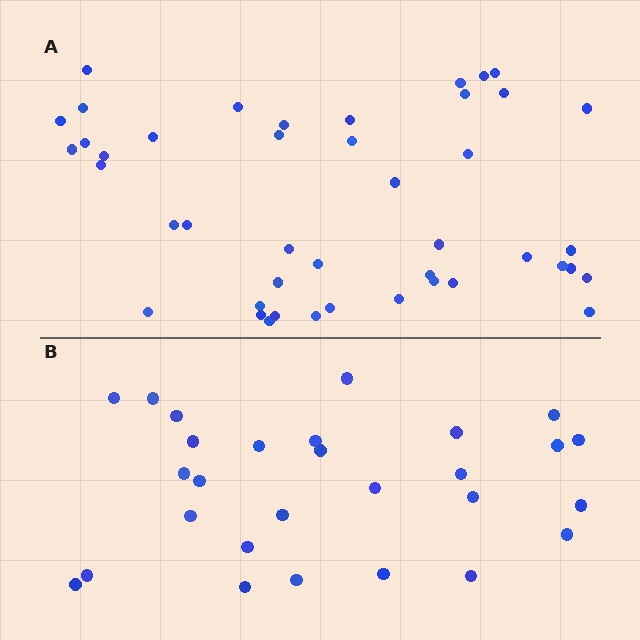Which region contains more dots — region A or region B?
Region A (the top region) has more dots.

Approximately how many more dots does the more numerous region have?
Region A has approximately 15 more dots than region B.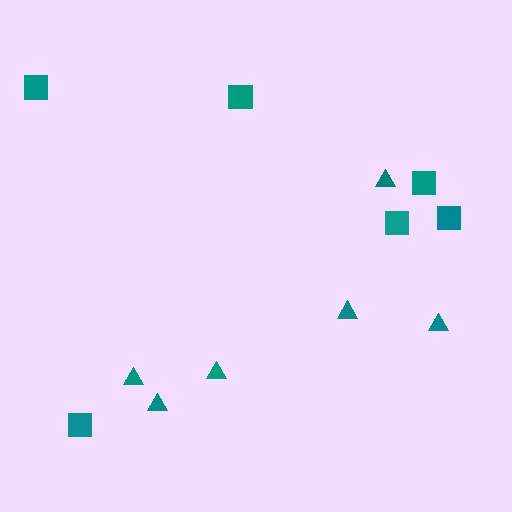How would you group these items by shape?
There are 2 groups: one group of triangles (6) and one group of squares (6).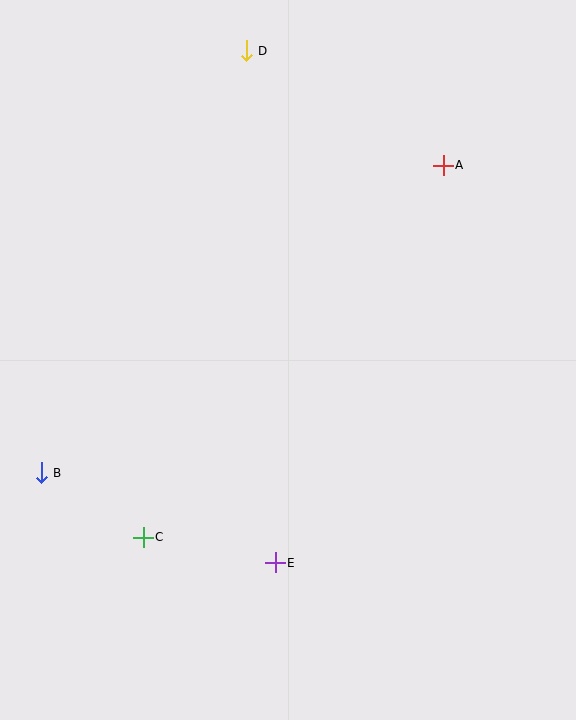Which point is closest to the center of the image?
Point E at (275, 563) is closest to the center.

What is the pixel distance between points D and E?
The distance between D and E is 513 pixels.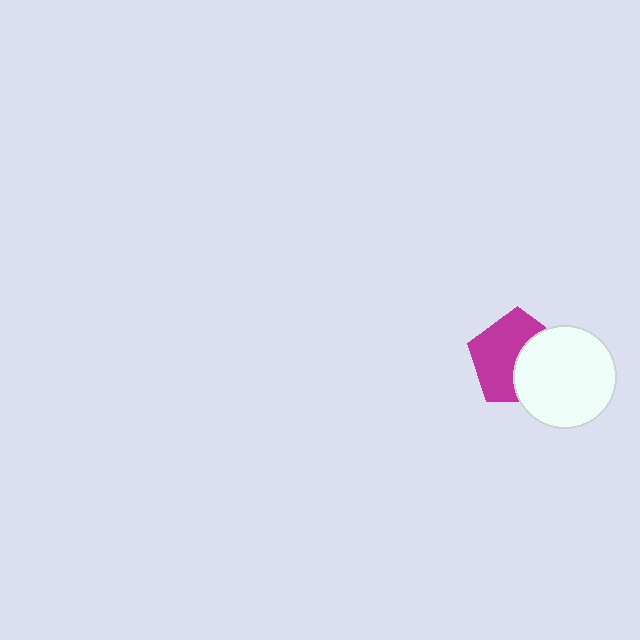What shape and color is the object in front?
The object in front is a white circle.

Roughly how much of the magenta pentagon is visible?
About half of it is visible (roughly 58%).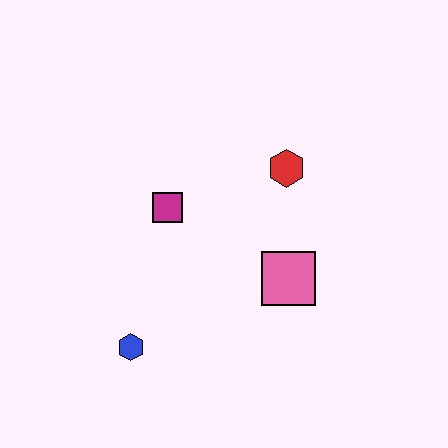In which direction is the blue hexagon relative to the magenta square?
The blue hexagon is below the magenta square.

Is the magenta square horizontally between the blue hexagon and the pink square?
Yes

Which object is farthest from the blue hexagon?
The red hexagon is farthest from the blue hexagon.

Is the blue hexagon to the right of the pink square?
No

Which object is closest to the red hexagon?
The pink square is closest to the red hexagon.